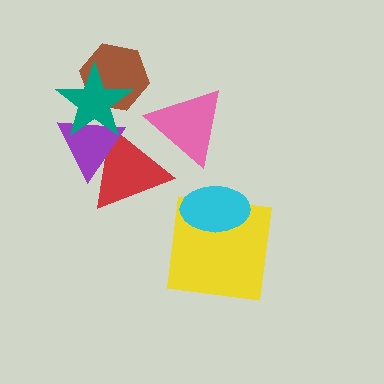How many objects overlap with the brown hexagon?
1 object overlaps with the brown hexagon.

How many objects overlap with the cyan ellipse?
1 object overlaps with the cyan ellipse.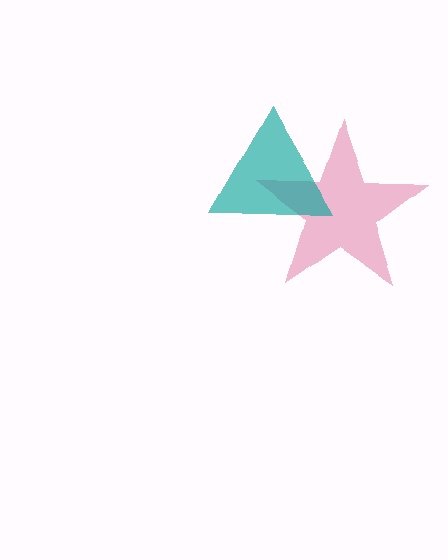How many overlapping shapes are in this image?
There are 2 overlapping shapes in the image.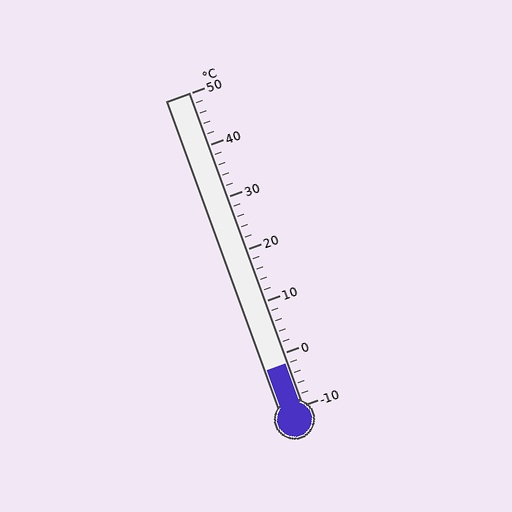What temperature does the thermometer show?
The thermometer shows approximately -2°C.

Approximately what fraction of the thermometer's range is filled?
The thermometer is filled to approximately 15% of its range.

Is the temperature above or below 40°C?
The temperature is below 40°C.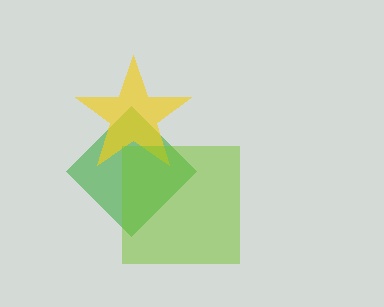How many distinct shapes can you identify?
There are 3 distinct shapes: a green diamond, a yellow star, a lime square.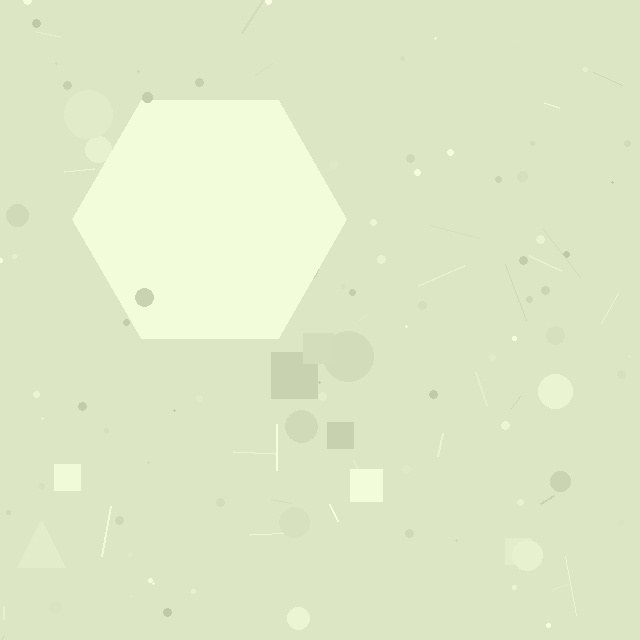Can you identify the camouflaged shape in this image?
The camouflaged shape is a hexagon.